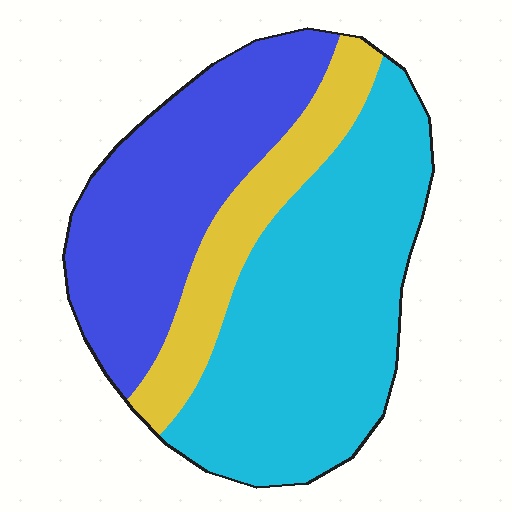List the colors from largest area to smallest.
From largest to smallest: cyan, blue, yellow.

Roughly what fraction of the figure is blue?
Blue takes up between a quarter and a half of the figure.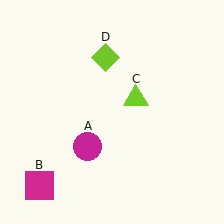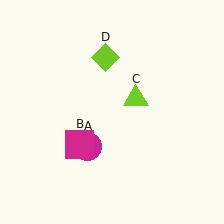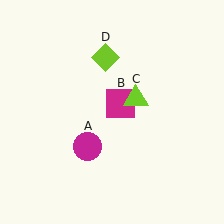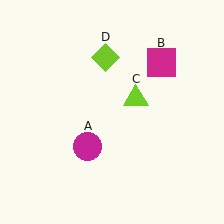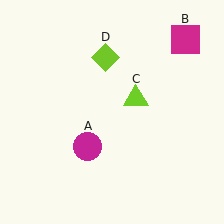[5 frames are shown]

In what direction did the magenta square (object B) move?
The magenta square (object B) moved up and to the right.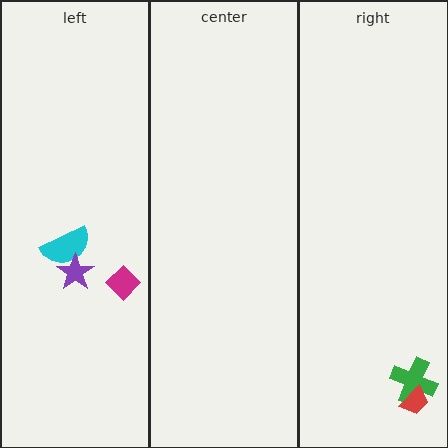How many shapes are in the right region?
2.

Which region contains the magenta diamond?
The left region.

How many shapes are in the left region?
3.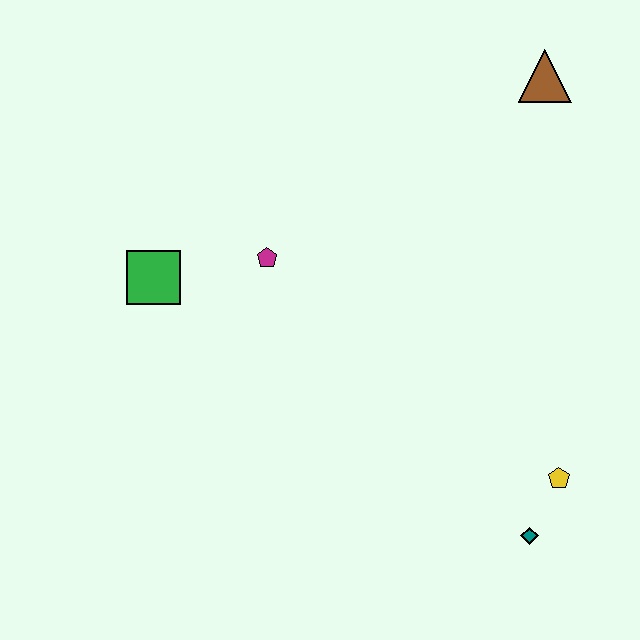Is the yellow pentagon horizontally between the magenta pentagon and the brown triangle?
No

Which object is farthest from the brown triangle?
The teal diamond is farthest from the brown triangle.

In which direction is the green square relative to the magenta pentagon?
The green square is to the left of the magenta pentagon.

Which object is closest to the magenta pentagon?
The green square is closest to the magenta pentagon.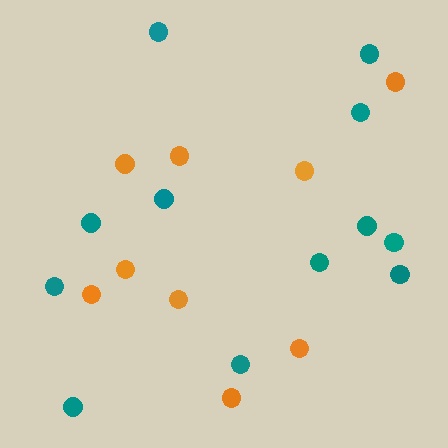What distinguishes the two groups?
There are 2 groups: one group of orange circles (9) and one group of teal circles (12).